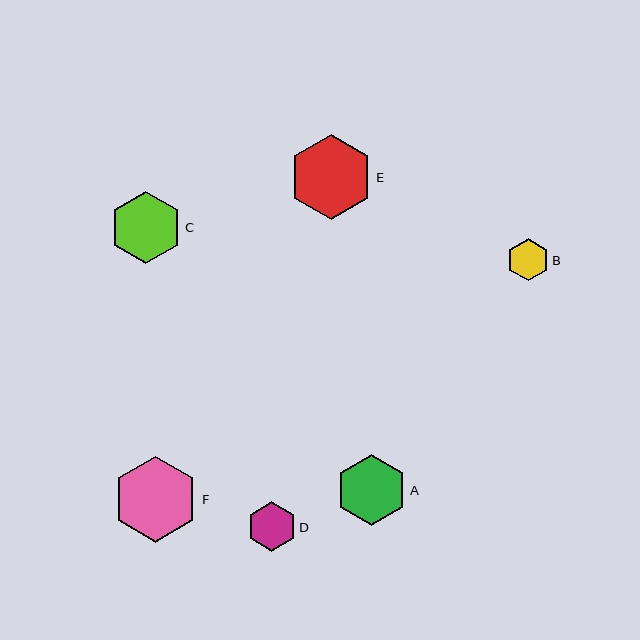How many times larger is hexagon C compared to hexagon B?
Hexagon C is approximately 1.7 times the size of hexagon B.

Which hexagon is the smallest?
Hexagon B is the smallest with a size of approximately 42 pixels.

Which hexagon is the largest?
Hexagon F is the largest with a size of approximately 86 pixels.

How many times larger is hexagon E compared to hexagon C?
Hexagon E is approximately 1.2 times the size of hexagon C.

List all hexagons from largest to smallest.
From largest to smallest: F, E, C, A, D, B.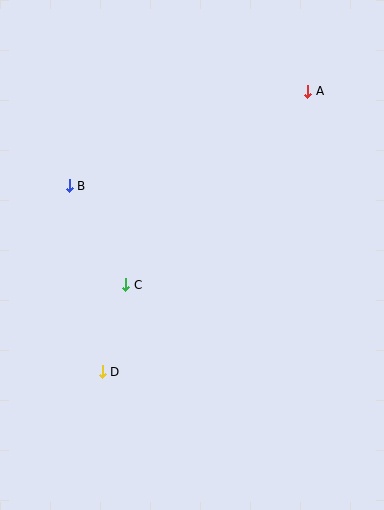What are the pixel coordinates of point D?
Point D is at (102, 372).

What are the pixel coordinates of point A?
Point A is at (308, 91).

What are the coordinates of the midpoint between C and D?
The midpoint between C and D is at (114, 328).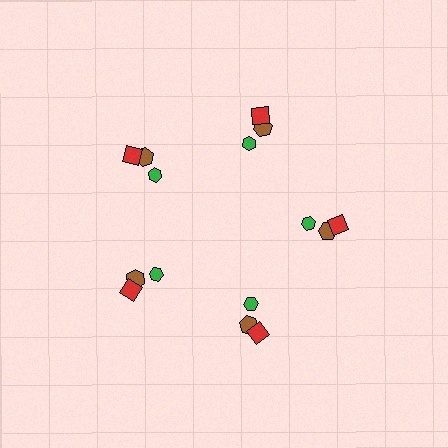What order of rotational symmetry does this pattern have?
This pattern has 5-fold rotational symmetry.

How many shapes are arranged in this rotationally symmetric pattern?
There are 15 shapes, arranged in 5 groups of 3.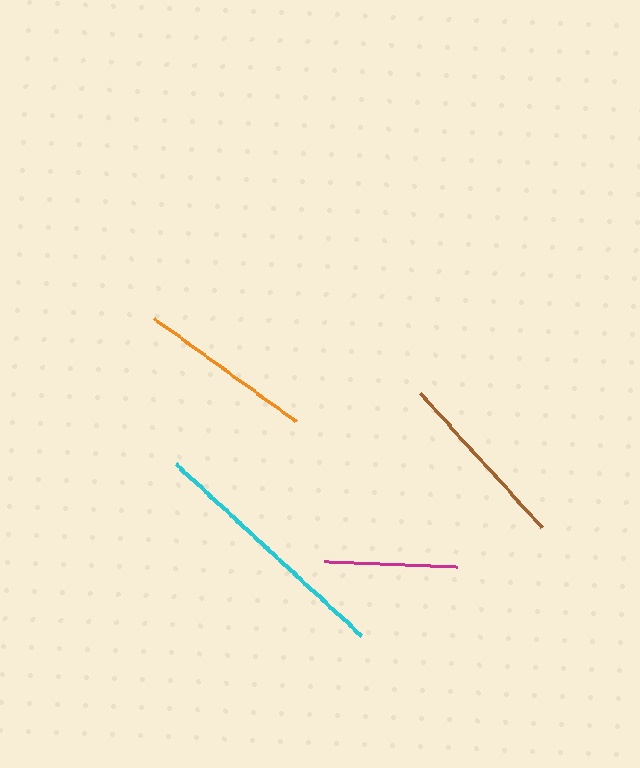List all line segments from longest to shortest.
From longest to shortest: cyan, brown, orange, magenta.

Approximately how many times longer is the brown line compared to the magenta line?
The brown line is approximately 1.4 times the length of the magenta line.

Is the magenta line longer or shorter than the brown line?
The brown line is longer than the magenta line.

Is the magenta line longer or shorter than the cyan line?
The cyan line is longer than the magenta line.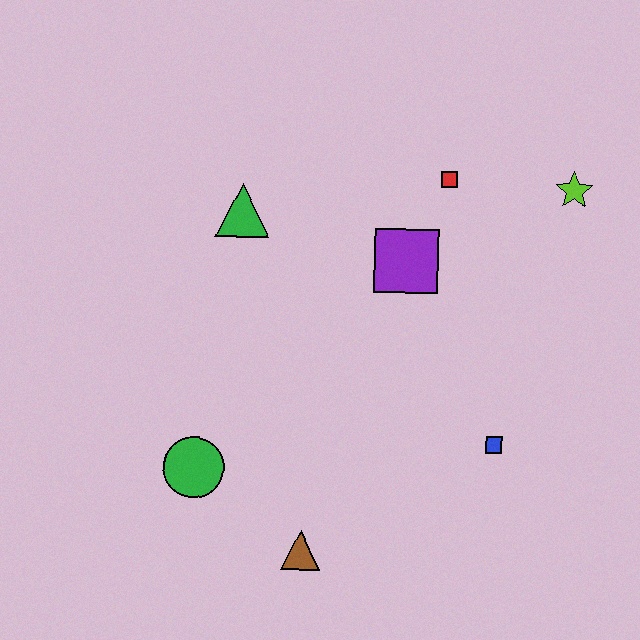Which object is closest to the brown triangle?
The green circle is closest to the brown triangle.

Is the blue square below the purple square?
Yes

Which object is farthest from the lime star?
The green circle is farthest from the lime star.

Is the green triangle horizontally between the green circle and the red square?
Yes